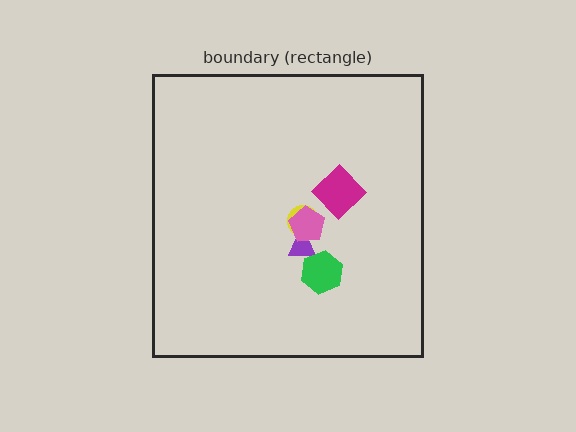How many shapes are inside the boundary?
5 inside, 0 outside.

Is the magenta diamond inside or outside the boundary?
Inside.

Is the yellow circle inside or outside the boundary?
Inside.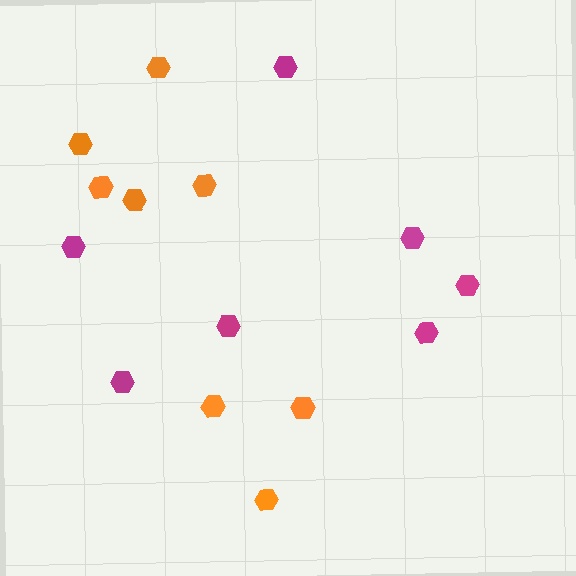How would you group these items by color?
There are 2 groups: one group of magenta hexagons (7) and one group of orange hexagons (8).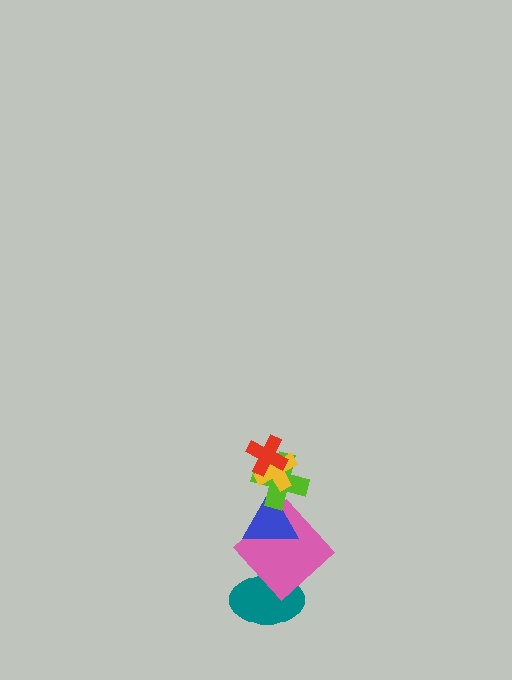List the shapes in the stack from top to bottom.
From top to bottom: the red cross, the yellow cross, the lime cross, the blue triangle, the pink diamond, the teal ellipse.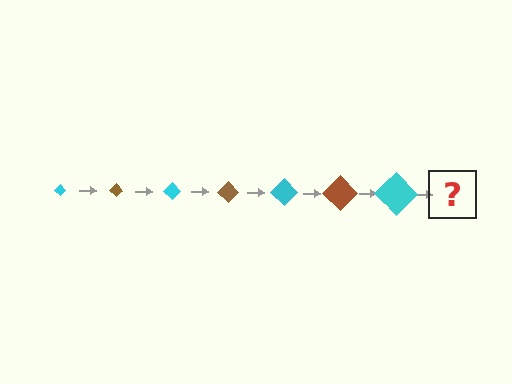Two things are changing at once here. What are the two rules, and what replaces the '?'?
The two rules are that the diamond grows larger each step and the color cycles through cyan and brown. The '?' should be a brown diamond, larger than the previous one.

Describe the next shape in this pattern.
It should be a brown diamond, larger than the previous one.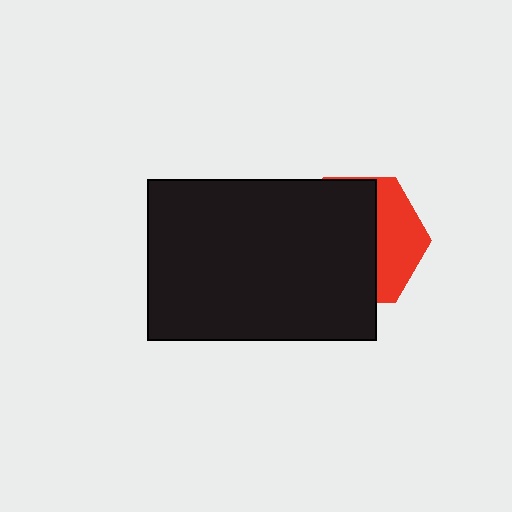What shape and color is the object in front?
The object in front is a black rectangle.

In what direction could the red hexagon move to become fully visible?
The red hexagon could move right. That would shift it out from behind the black rectangle entirely.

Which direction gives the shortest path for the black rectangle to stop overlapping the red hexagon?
Moving left gives the shortest separation.